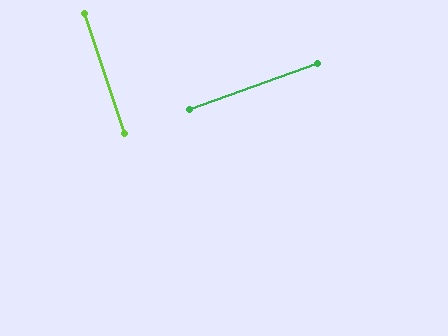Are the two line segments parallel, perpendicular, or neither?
Perpendicular — they meet at approximately 89°.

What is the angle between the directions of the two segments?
Approximately 89 degrees.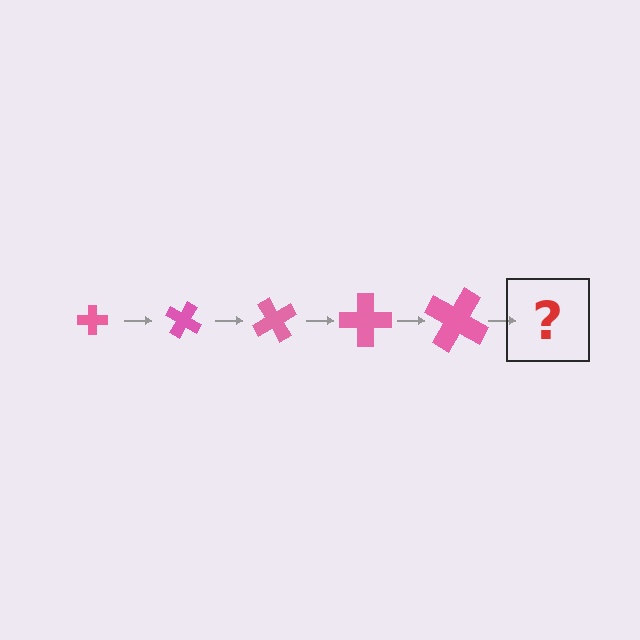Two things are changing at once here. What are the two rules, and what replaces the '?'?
The two rules are that the cross grows larger each step and it rotates 30 degrees each step. The '?' should be a cross, larger than the previous one and rotated 150 degrees from the start.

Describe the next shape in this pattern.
It should be a cross, larger than the previous one and rotated 150 degrees from the start.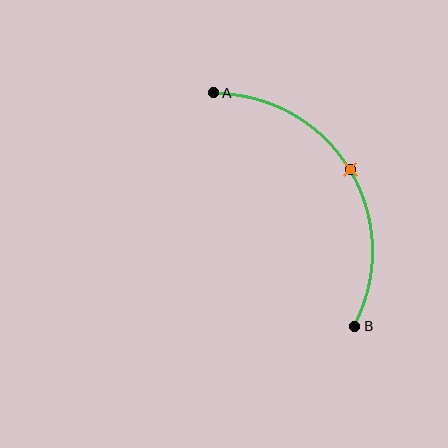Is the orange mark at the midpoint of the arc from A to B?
Yes. The orange mark lies on the arc at equal arc-length from both A and B — it is the arc midpoint.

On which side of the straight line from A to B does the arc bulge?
The arc bulges to the right of the straight line connecting A and B.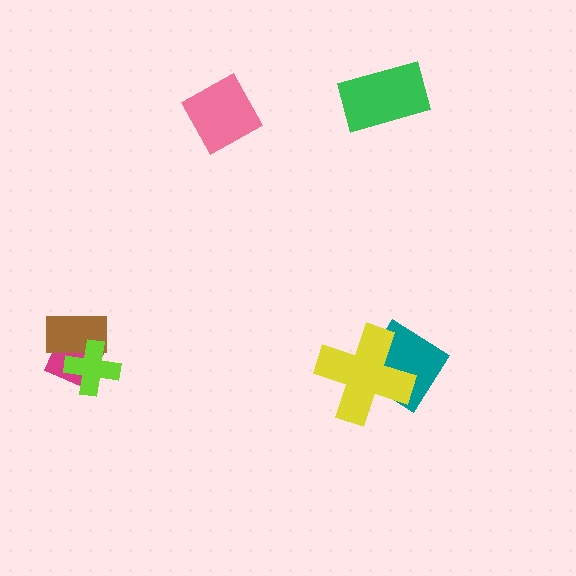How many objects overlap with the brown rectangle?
2 objects overlap with the brown rectangle.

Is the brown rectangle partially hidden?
Yes, it is partially covered by another shape.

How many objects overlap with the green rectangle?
0 objects overlap with the green rectangle.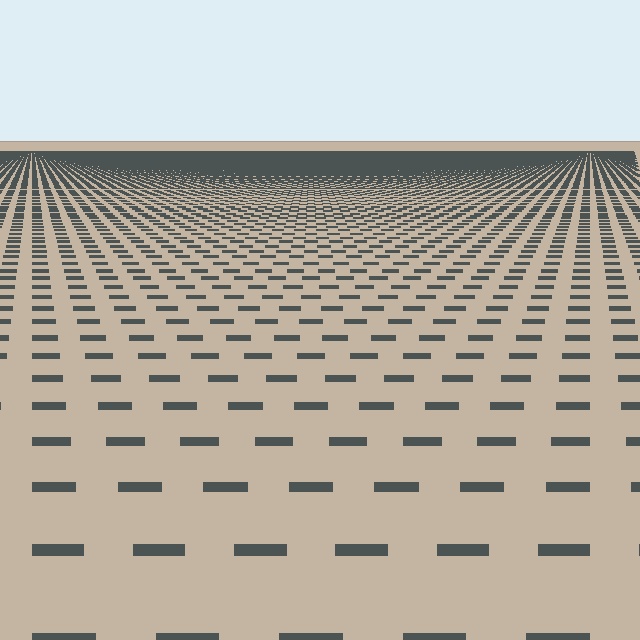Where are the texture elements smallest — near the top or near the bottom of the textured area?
Near the top.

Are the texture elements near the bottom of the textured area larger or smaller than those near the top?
Larger. Near the bottom, elements are closer to the viewer and appear at a bigger on-screen size.